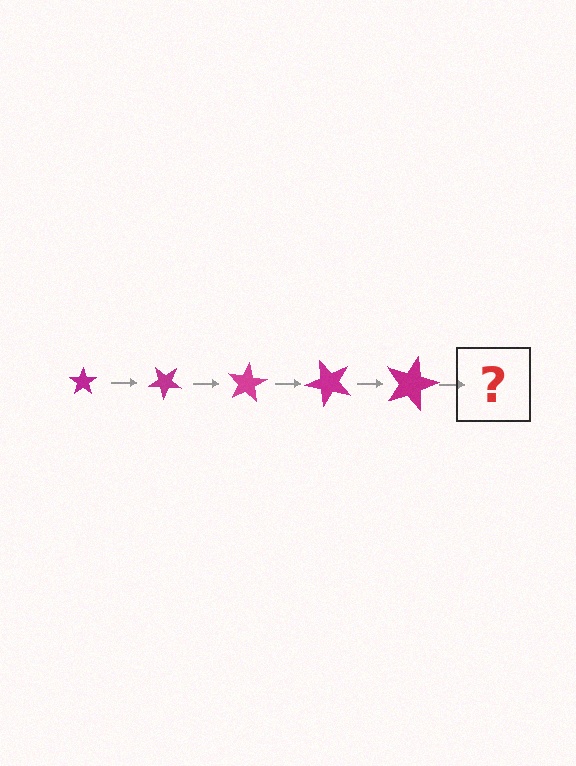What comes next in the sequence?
The next element should be a star, larger than the previous one and rotated 200 degrees from the start.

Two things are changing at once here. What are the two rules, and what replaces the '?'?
The two rules are that the star grows larger each step and it rotates 40 degrees each step. The '?' should be a star, larger than the previous one and rotated 200 degrees from the start.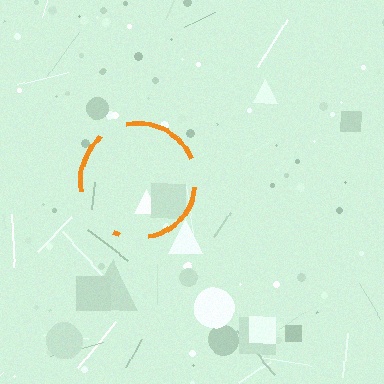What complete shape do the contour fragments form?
The contour fragments form a circle.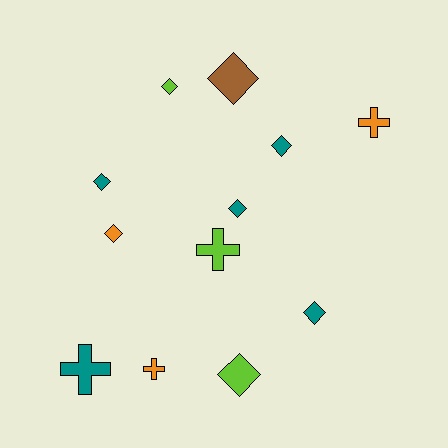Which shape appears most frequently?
Diamond, with 8 objects.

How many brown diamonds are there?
There is 1 brown diamond.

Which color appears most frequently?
Teal, with 5 objects.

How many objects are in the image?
There are 12 objects.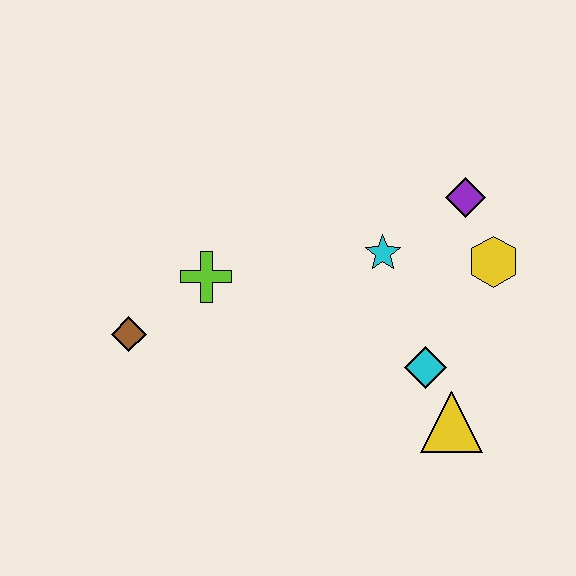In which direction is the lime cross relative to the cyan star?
The lime cross is to the left of the cyan star.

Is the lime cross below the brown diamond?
No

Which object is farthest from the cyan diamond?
The brown diamond is farthest from the cyan diamond.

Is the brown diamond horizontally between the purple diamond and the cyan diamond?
No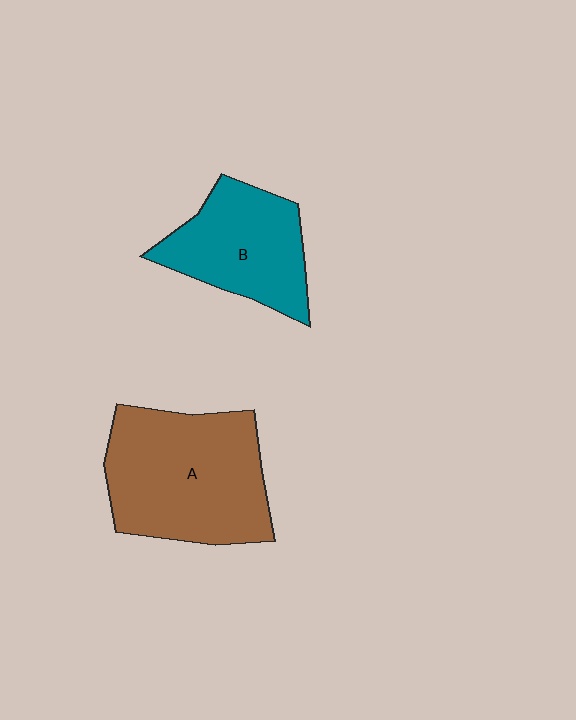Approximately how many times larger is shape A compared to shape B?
Approximately 1.5 times.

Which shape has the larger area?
Shape A (brown).